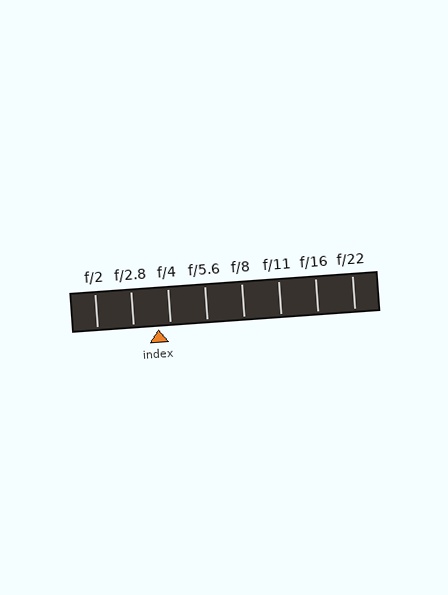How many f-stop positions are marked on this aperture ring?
There are 8 f-stop positions marked.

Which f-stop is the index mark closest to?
The index mark is closest to f/4.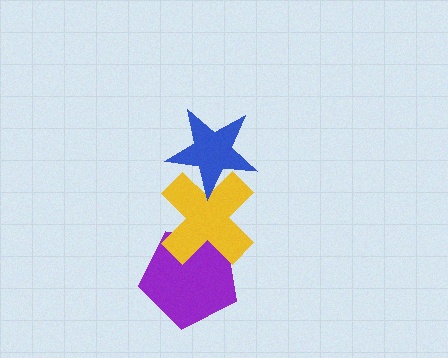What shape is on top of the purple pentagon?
The yellow cross is on top of the purple pentagon.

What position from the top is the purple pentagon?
The purple pentagon is 3rd from the top.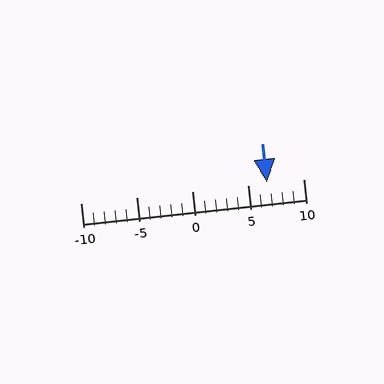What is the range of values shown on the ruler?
The ruler shows values from -10 to 10.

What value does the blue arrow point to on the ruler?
The blue arrow points to approximately 7.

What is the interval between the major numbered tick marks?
The major tick marks are spaced 5 units apart.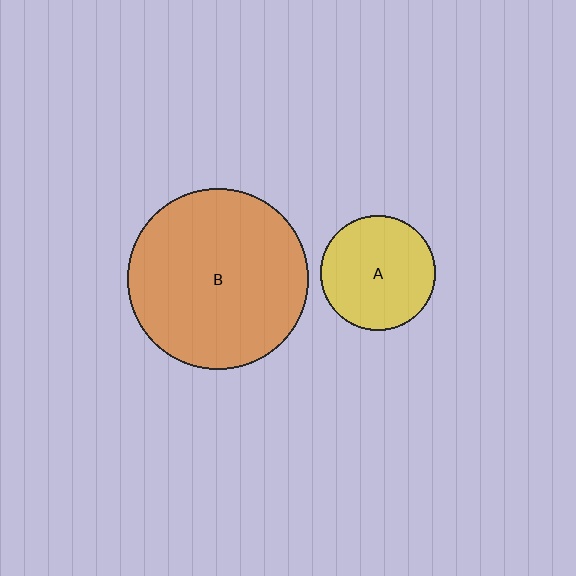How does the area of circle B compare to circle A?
Approximately 2.5 times.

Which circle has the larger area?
Circle B (orange).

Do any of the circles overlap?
No, none of the circles overlap.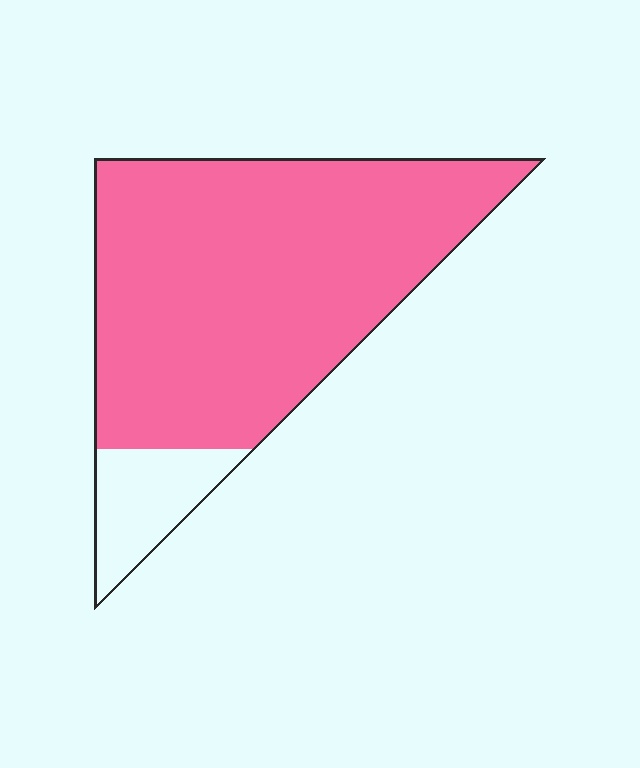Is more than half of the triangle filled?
Yes.